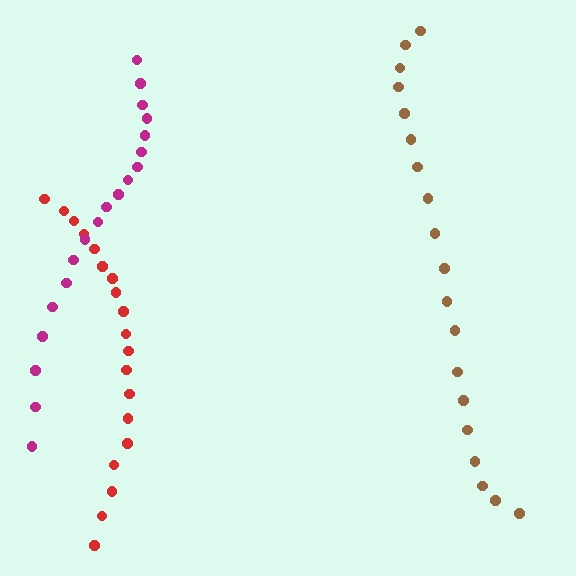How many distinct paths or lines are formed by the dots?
There are 3 distinct paths.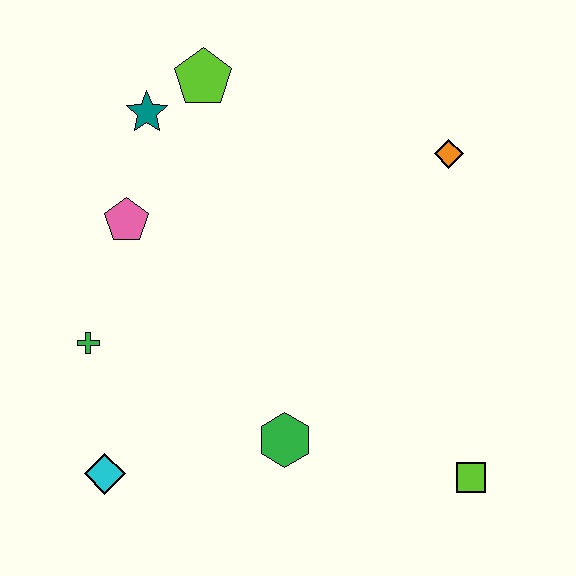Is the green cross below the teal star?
Yes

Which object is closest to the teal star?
The lime pentagon is closest to the teal star.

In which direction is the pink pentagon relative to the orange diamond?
The pink pentagon is to the left of the orange diamond.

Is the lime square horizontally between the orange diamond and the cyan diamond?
No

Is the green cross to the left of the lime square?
Yes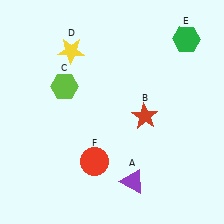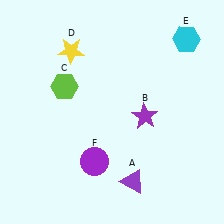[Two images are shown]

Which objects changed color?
B changed from red to purple. E changed from green to cyan. F changed from red to purple.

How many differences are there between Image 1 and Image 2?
There are 3 differences between the two images.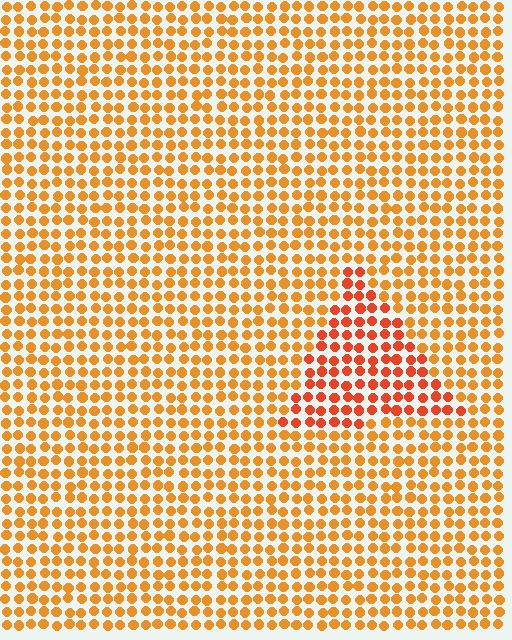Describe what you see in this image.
The image is filled with small orange elements in a uniform arrangement. A triangle-shaped region is visible where the elements are tinted to a slightly different hue, forming a subtle color boundary.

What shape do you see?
I see a triangle.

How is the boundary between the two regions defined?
The boundary is defined purely by a slight shift in hue (about 25 degrees). Spacing, size, and orientation are identical on both sides.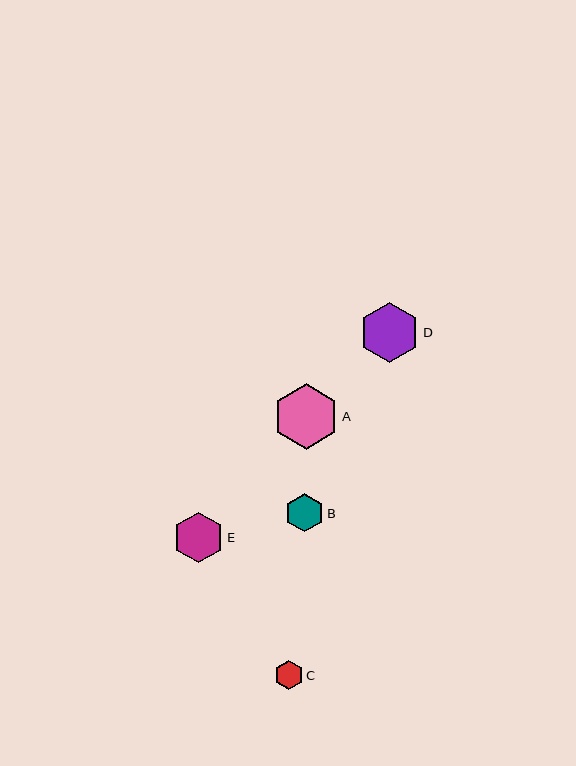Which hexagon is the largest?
Hexagon A is the largest with a size of approximately 65 pixels.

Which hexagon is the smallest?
Hexagon C is the smallest with a size of approximately 29 pixels.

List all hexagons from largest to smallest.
From largest to smallest: A, D, E, B, C.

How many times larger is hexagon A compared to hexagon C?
Hexagon A is approximately 2.3 times the size of hexagon C.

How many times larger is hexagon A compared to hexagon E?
Hexagon A is approximately 1.3 times the size of hexagon E.